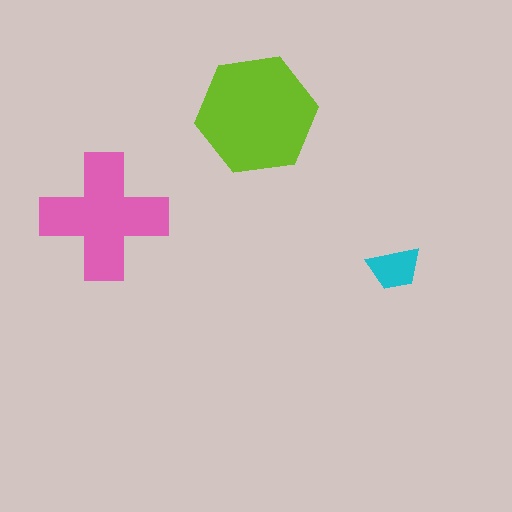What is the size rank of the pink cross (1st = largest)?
2nd.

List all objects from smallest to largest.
The cyan trapezoid, the pink cross, the lime hexagon.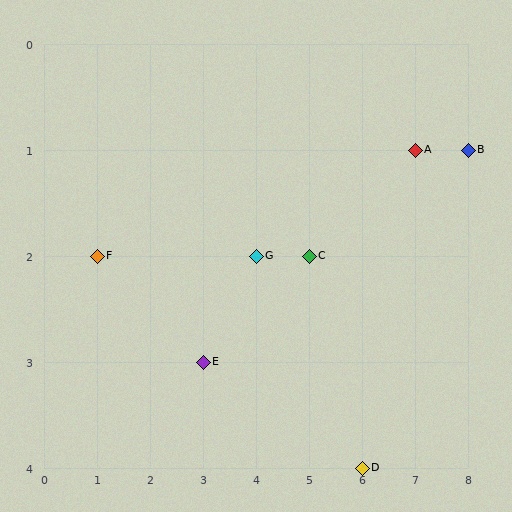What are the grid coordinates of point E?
Point E is at grid coordinates (3, 3).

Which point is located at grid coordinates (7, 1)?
Point A is at (7, 1).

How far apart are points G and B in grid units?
Points G and B are 4 columns and 1 row apart (about 4.1 grid units diagonally).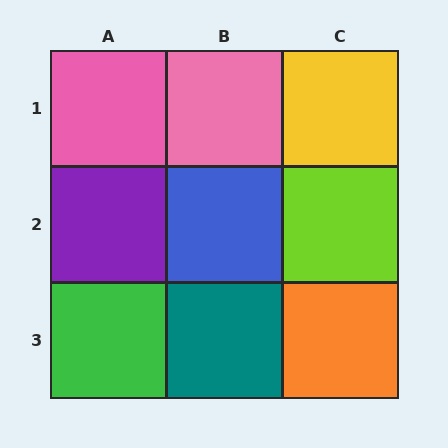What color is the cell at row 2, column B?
Blue.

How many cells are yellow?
1 cell is yellow.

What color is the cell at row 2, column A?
Purple.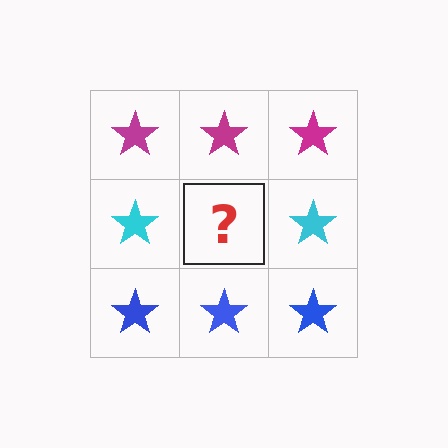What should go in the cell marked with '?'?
The missing cell should contain a cyan star.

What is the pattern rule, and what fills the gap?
The rule is that each row has a consistent color. The gap should be filled with a cyan star.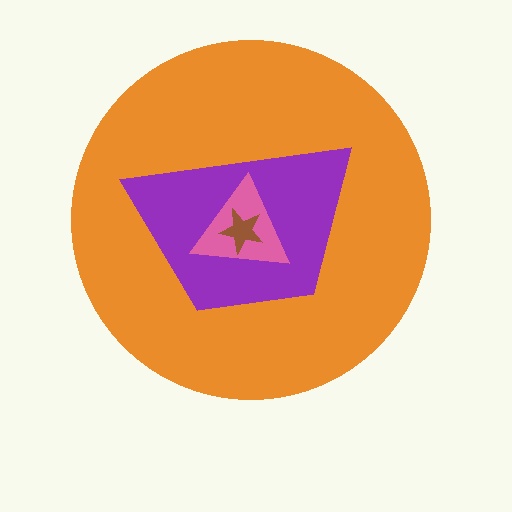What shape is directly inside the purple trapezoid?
The pink triangle.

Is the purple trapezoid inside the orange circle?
Yes.